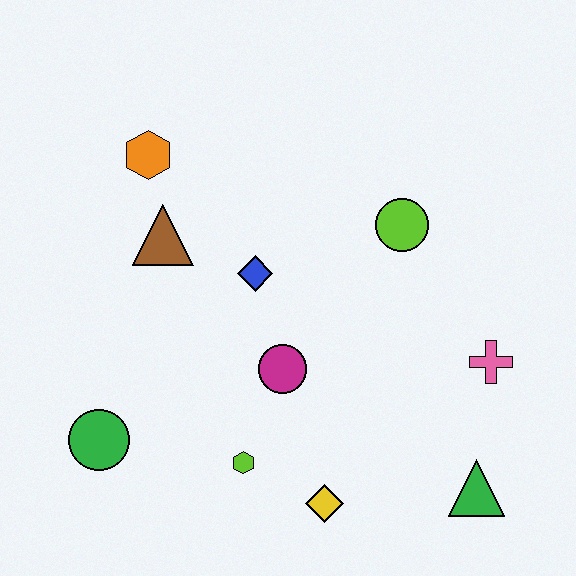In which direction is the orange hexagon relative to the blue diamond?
The orange hexagon is above the blue diamond.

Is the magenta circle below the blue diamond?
Yes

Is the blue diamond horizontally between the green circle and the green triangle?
Yes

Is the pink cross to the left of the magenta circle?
No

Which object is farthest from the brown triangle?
The green triangle is farthest from the brown triangle.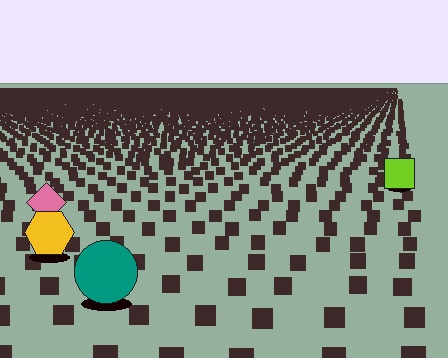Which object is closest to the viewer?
The teal circle is closest. The texture marks near it are larger and more spread out.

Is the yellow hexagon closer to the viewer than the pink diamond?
Yes. The yellow hexagon is closer — you can tell from the texture gradient: the ground texture is coarser near it.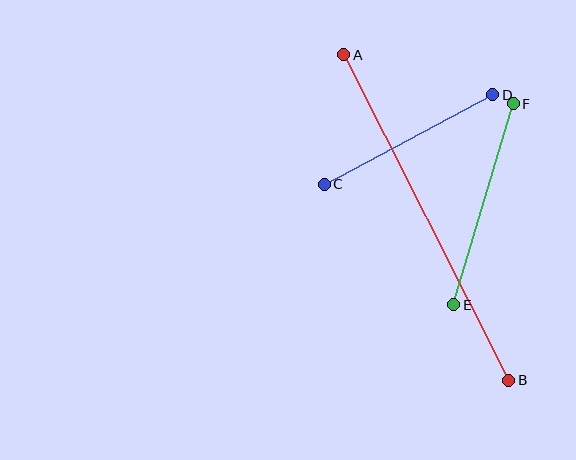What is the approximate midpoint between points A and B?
The midpoint is at approximately (426, 218) pixels.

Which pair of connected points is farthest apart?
Points A and B are farthest apart.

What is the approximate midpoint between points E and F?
The midpoint is at approximately (484, 204) pixels.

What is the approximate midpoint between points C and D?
The midpoint is at approximately (409, 140) pixels.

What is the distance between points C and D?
The distance is approximately 191 pixels.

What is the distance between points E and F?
The distance is approximately 210 pixels.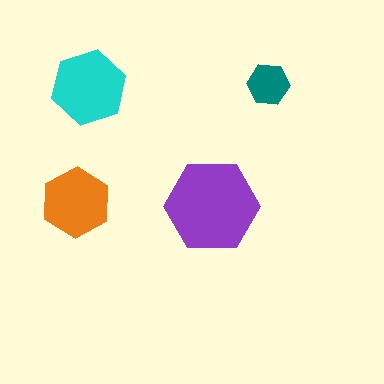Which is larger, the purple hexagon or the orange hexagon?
The purple one.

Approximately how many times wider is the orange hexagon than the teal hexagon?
About 1.5 times wider.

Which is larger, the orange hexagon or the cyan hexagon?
The cyan one.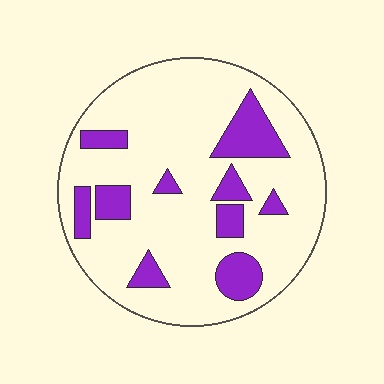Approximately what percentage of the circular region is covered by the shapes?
Approximately 20%.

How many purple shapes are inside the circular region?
10.